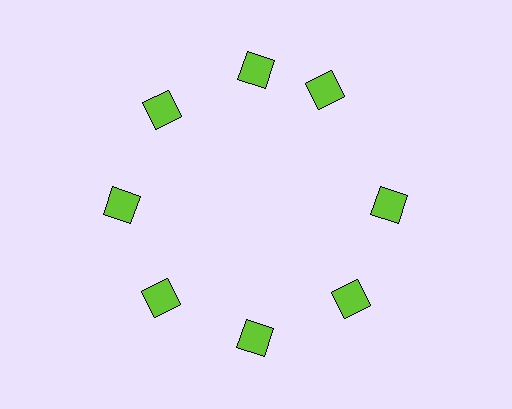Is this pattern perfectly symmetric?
No. The 8 lime squares are arranged in a ring, but one element near the 2 o'clock position is rotated out of alignment along the ring, breaking the 8-fold rotational symmetry.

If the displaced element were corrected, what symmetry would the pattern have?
It would have 8-fold rotational symmetry — the pattern would map onto itself every 45 degrees.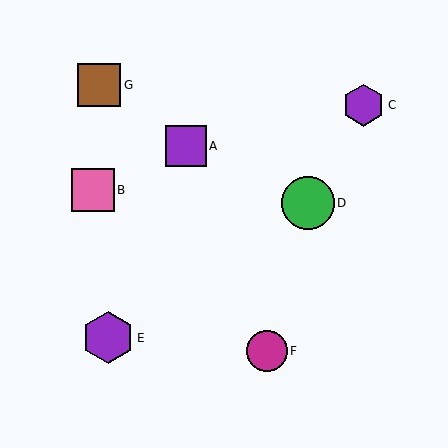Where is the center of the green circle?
The center of the green circle is at (308, 203).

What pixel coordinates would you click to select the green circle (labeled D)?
Click at (308, 203) to select the green circle D.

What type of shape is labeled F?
Shape F is a magenta circle.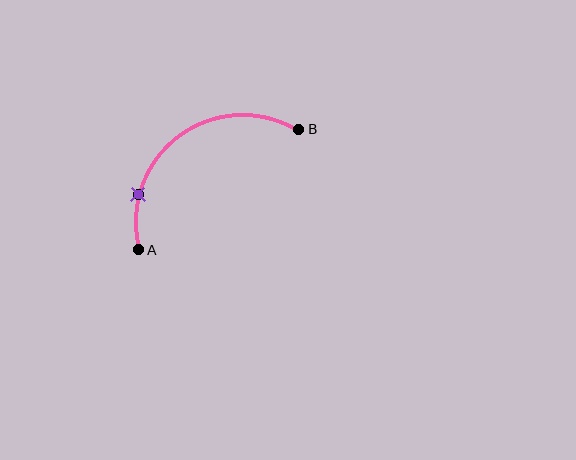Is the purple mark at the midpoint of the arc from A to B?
No. The purple mark lies on the arc but is closer to endpoint A. The arc midpoint would be at the point on the curve equidistant along the arc from both A and B.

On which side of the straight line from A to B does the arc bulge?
The arc bulges above and to the left of the straight line connecting A and B.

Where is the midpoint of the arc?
The arc midpoint is the point on the curve farthest from the straight line joining A and B. It sits above and to the left of that line.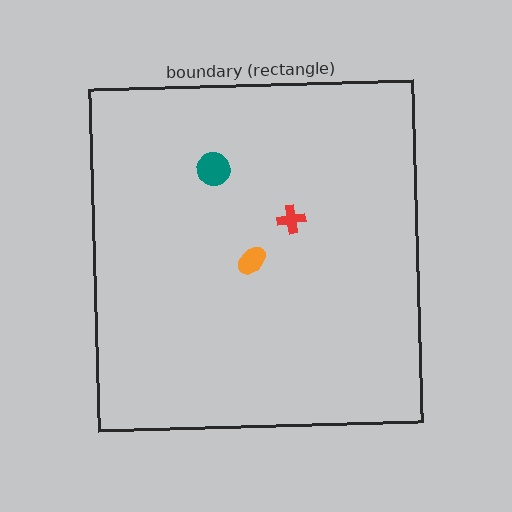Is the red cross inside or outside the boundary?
Inside.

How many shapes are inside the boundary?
3 inside, 0 outside.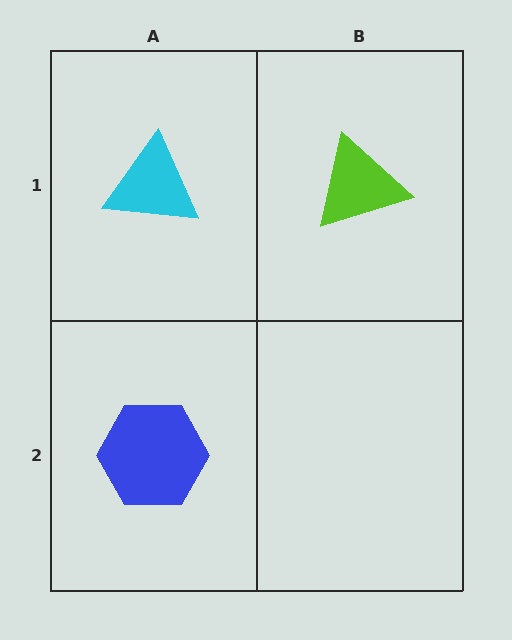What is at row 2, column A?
A blue hexagon.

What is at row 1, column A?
A cyan triangle.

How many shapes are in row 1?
2 shapes.